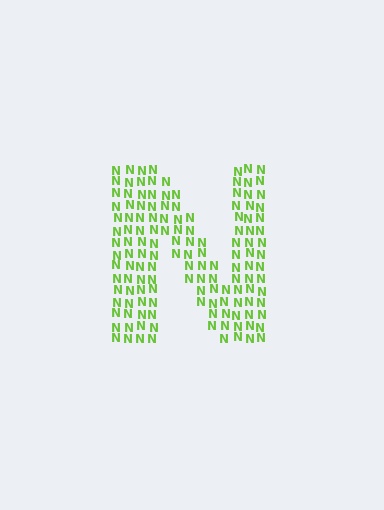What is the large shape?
The large shape is the letter N.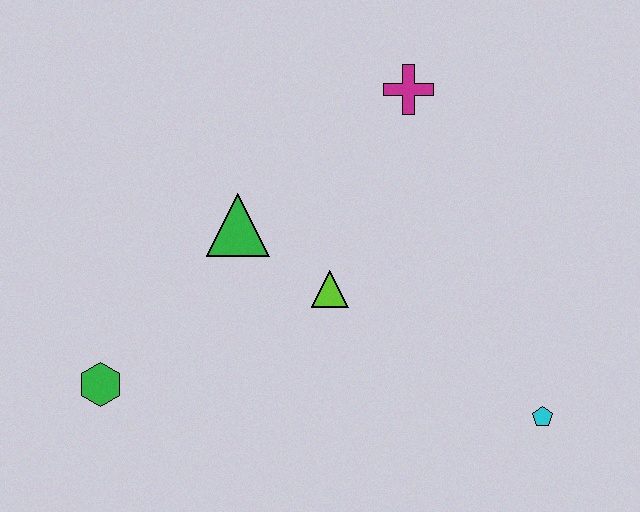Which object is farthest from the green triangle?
The cyan pentagon is farthest from the green triangle.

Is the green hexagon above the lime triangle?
No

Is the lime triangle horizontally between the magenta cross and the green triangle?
Yes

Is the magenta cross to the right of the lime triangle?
Yes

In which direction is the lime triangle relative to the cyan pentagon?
The lime triangle is to the left of the cyan pentagon.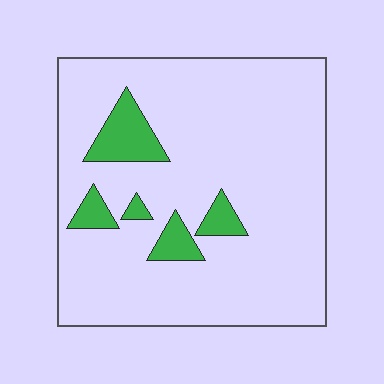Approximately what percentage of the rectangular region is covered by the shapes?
Approximately 10%.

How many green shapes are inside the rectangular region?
5.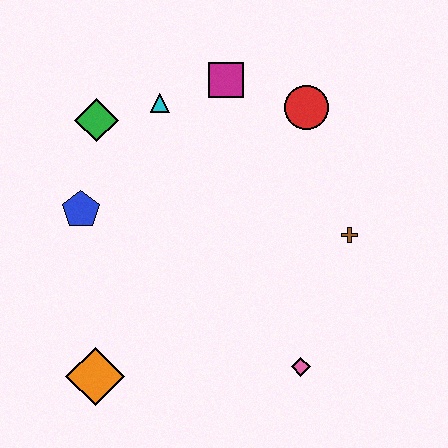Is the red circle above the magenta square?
No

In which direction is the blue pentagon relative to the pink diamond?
The blue pentagon is to the left of the pink diamond.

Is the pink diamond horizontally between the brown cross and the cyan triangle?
Yes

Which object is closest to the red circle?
The magenta square is closest to the red circle.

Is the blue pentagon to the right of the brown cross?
No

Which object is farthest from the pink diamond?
The green diamond is farthest from the pink diamond.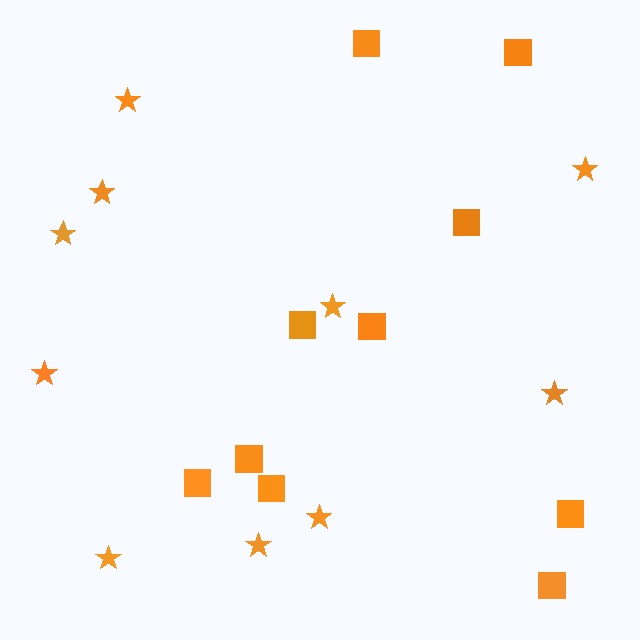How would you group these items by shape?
There are 2 groups: one group of stars (10) and one group of squares (10).